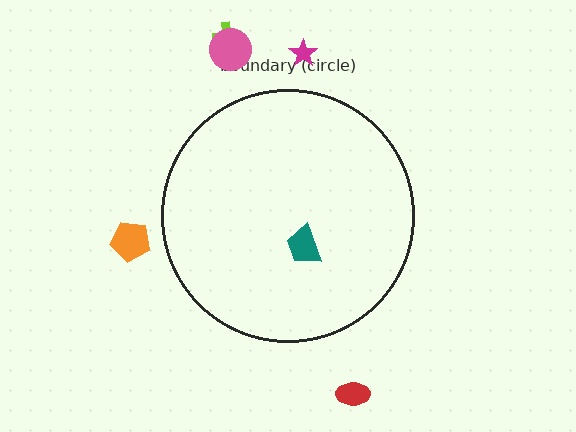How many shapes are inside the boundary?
1 inside, 5 outside.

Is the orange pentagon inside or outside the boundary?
Outside.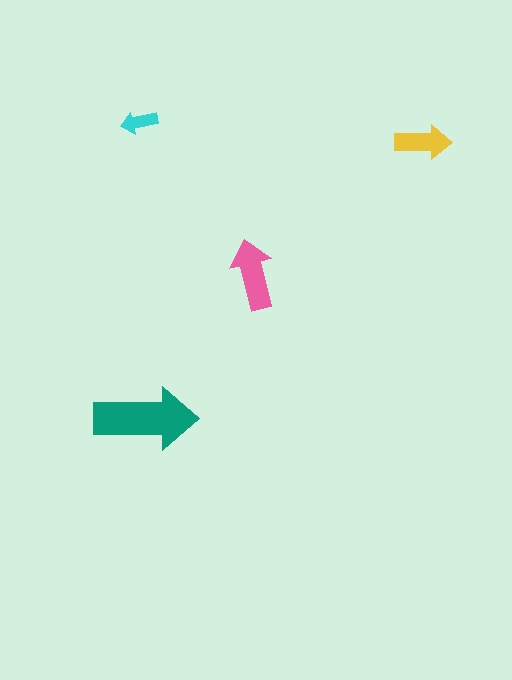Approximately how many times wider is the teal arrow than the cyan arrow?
About 3 times wider.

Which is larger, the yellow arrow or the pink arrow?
The pink one.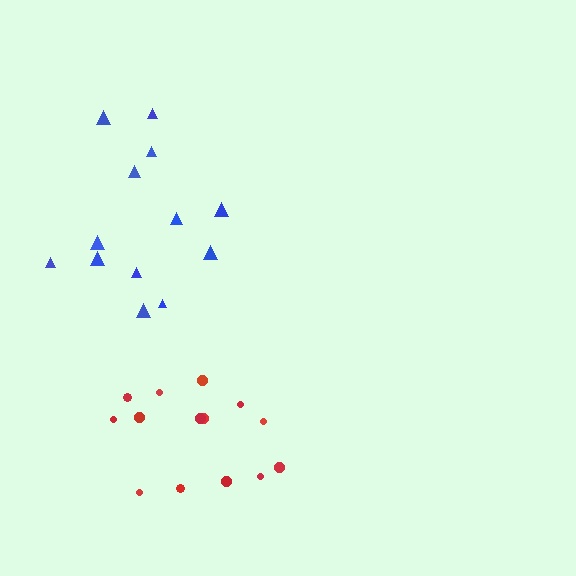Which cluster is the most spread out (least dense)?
Blue.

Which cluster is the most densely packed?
Red.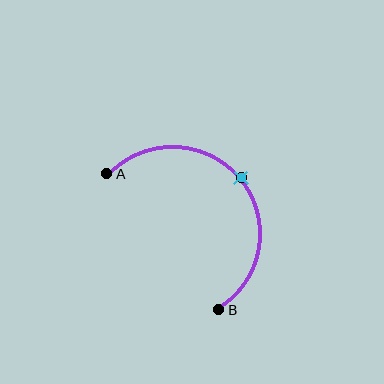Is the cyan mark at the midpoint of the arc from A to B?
Yes. The cyan mark lies on the arc at equal arc-length from both A and B — it is the arc midpoint.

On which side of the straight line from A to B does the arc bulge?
The arc bulges above and to the right of the straight line connecting A and B.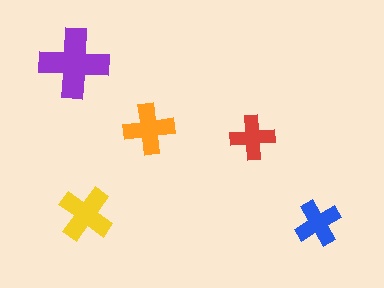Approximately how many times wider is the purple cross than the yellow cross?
About 1.5 times wider.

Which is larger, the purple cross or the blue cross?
The purple one.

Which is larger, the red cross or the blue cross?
The blue one.